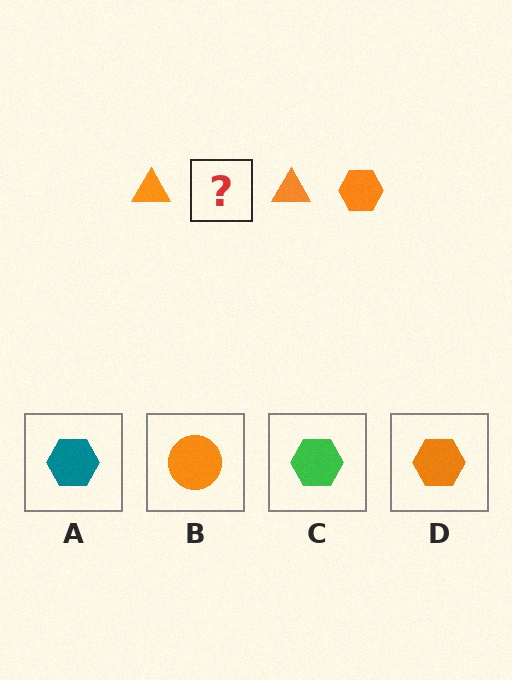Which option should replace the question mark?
Option D.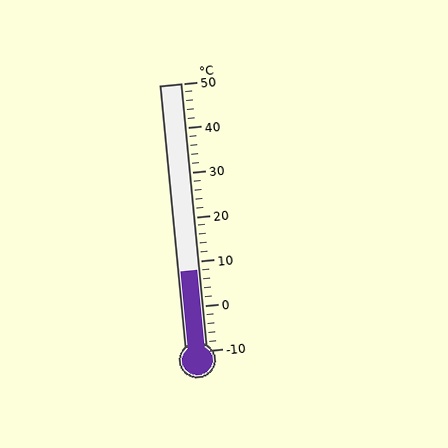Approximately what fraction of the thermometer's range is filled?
The thermometer is filled to approximately 30% of its range.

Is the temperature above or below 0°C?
The temperature is above 0°C.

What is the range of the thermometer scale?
The thermometer scale ranges from -10°C to 50°C.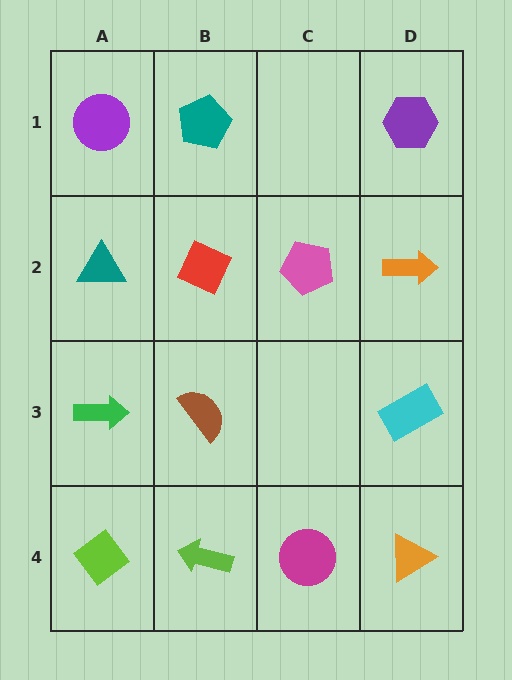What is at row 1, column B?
A teal pentagon.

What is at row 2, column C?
A pink pentagon.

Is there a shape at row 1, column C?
No, that cell is empty.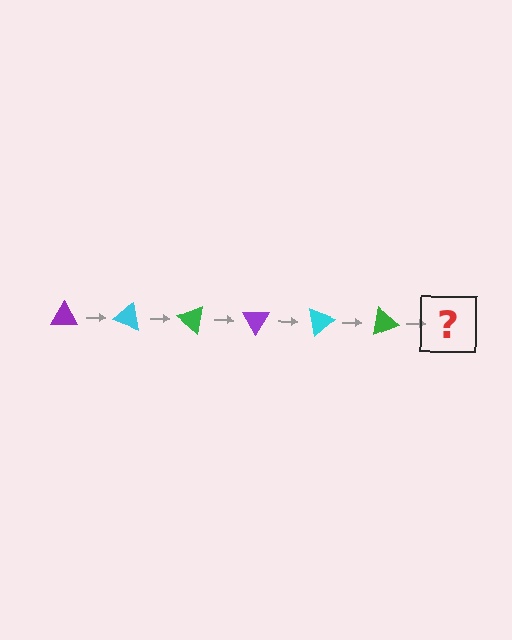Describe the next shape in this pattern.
It should be a purple triangle, rotated 120 degrees from the start.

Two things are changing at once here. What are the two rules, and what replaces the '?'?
The two rules are that it rotates 20 degrees each step and the color cycles through purple, cyan, and green. The '?' should be a purple triangle, rotated 120 degrees from the start.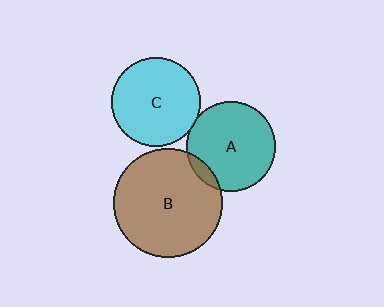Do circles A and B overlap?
Yes.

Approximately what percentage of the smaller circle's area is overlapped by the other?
Approximately 10%.